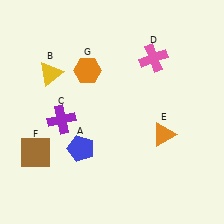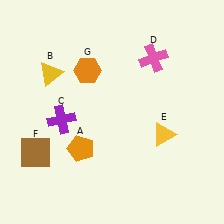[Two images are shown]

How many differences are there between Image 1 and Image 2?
There are 2 differences between the two images.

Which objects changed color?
A changed from blue to orange. E changed from orange to yellow.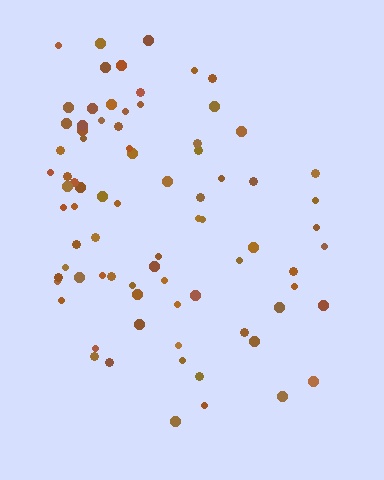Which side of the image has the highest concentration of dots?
The left.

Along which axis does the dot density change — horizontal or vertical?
Horizontal.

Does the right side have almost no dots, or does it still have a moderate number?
Still a moderate number, just noticeably fewer than the left.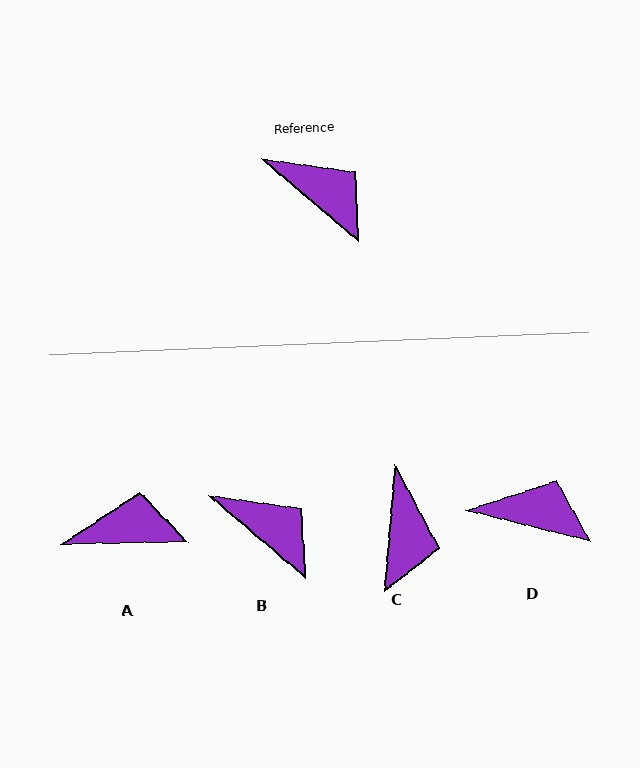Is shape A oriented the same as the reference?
No, it is off by about 41 degrees.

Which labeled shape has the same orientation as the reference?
B.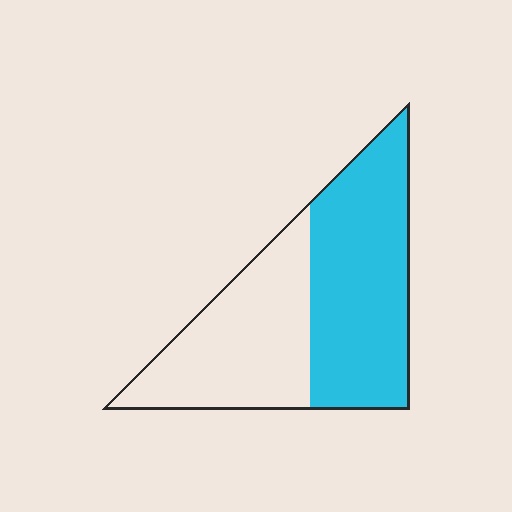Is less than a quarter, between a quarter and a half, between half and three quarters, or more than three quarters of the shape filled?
Between half and three quarters.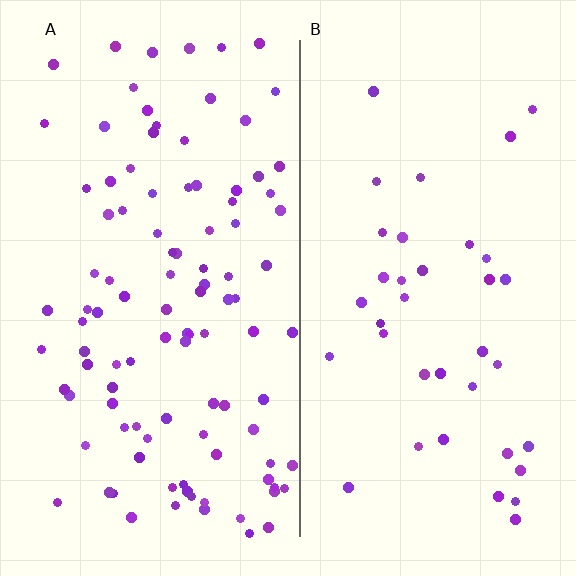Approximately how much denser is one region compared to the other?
Approximately 2.7× — region A over region B.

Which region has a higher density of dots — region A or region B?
A (the left).